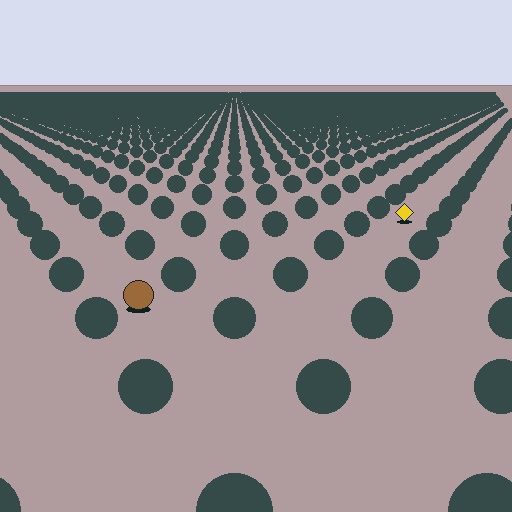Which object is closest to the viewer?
The brown circle is closest. The texture marks near it are larger and more spread out.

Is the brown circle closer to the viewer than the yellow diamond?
Yes. The brown circle is closer — you can tell from the texture gradient: the ground texture is coarser near it.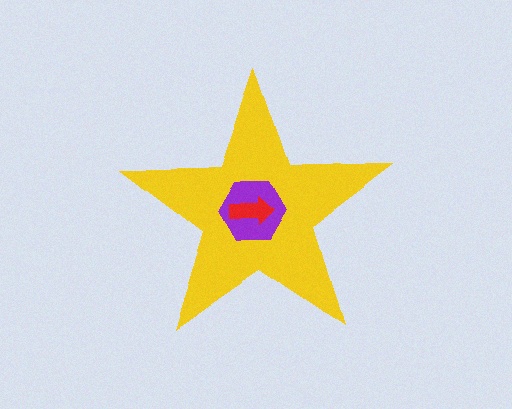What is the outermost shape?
The yellow star.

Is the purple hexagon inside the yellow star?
Yes.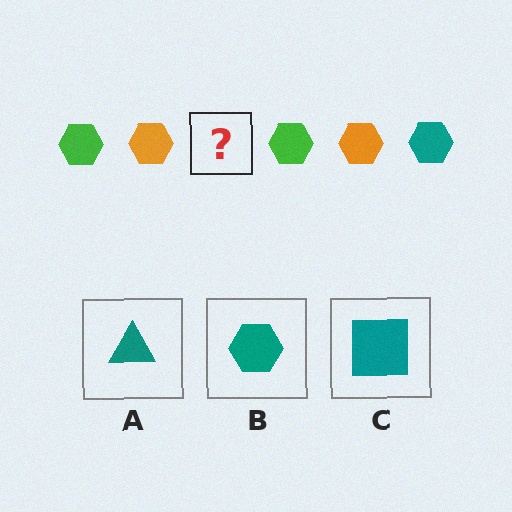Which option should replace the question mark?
Option B.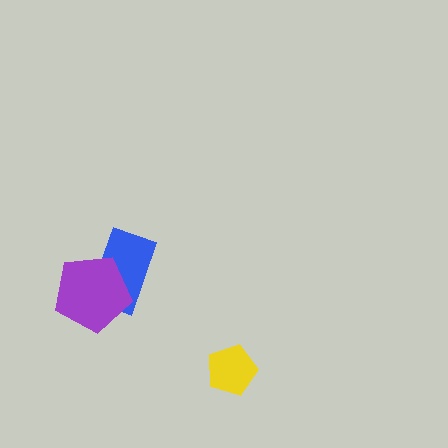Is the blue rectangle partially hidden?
Yes, it is partially covered by another shape.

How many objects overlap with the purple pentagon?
1 object overlaps with the purple pentagon.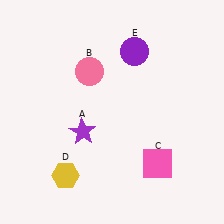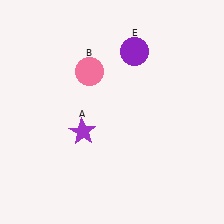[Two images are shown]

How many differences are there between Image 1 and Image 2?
There are 2 differences between the two images.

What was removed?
The yellow hexagon (D), the pink square (C) were removed in Image 2.